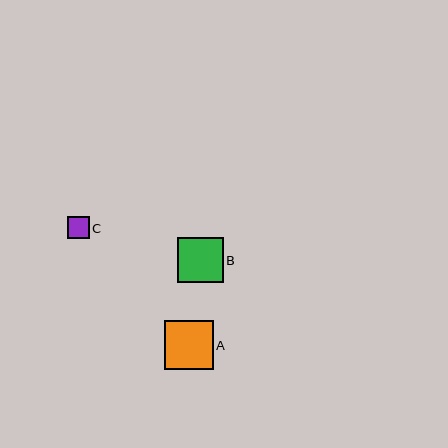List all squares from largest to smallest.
From largest to smallest: A, B, C.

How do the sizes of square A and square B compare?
Square A and square B are approximately the same size.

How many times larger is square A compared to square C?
Square A is approximately 2.2 times the size of square C.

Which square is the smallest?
Square C is the smallest with a size of approximately 22 pixels.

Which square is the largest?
Square A is the largest with a size of approximately 49 pixels.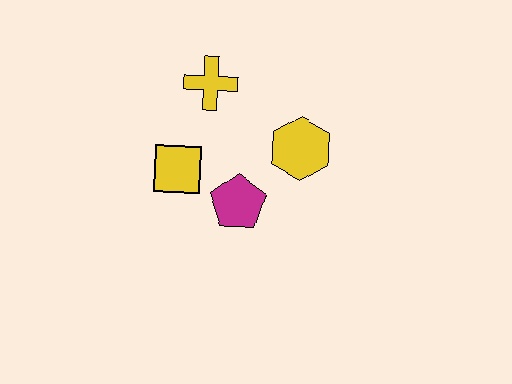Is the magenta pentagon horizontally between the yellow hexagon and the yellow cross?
Yes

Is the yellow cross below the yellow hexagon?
No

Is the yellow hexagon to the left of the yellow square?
No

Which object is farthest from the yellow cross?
The magenta pentagon is farthest from the yellow cross.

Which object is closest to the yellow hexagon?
The magenta pentagon is closest to the yellow hexagon.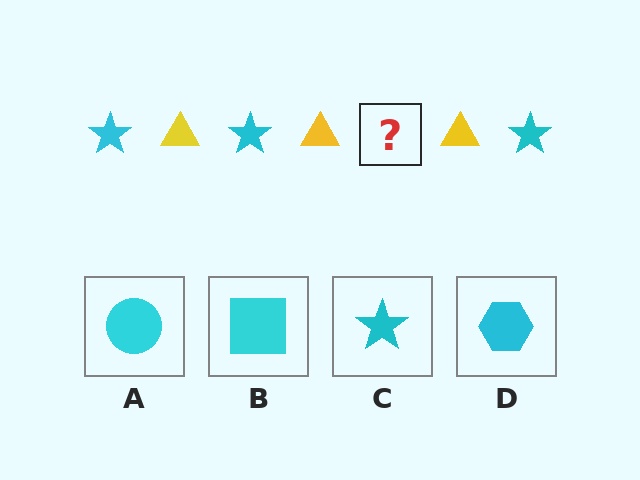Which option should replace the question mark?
Option C.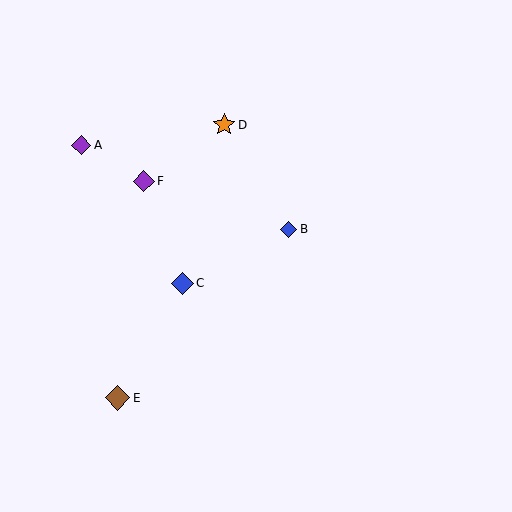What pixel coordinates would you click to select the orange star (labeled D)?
Click at (224, 125) to select the orange star D.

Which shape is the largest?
The brown diamond (labeled E) is the largest.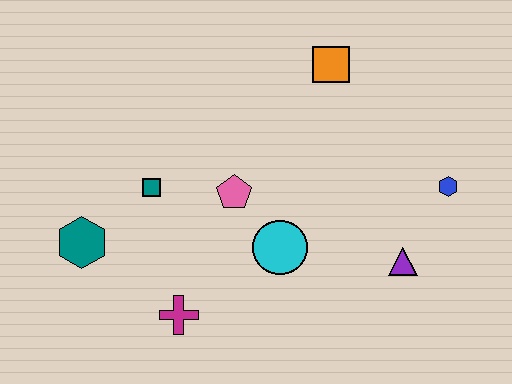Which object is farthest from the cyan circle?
The teal hexagon is farthest from the cyan circle.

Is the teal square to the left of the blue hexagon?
Yes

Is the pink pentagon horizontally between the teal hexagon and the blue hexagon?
Yes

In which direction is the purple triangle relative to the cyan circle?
The purple triangle is to the right of the cyan circle.